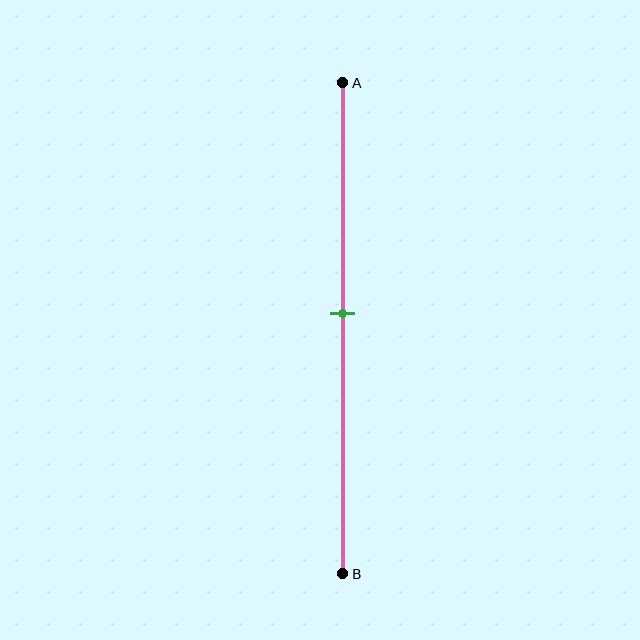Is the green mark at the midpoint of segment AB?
No, the mark is at about 45% from A, not at the 50% midpoint.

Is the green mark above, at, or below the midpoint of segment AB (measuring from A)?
The green mark is above the midpoint of segment AB.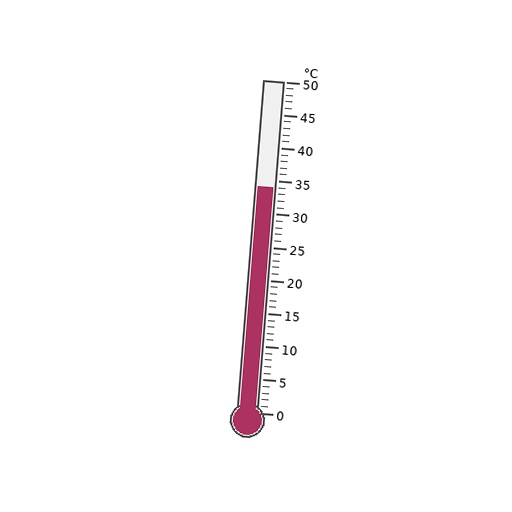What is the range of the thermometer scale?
The thermometer scale ranges from 0°C to 50°C.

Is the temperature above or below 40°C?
The temperature is below 40°C.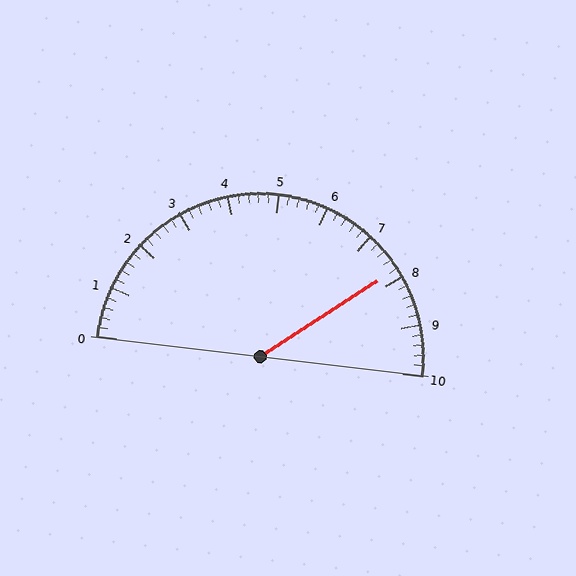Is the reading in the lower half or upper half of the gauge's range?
The reading is in the upper half of the range (0 to 10).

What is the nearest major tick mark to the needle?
The nearest major tick mark is 8.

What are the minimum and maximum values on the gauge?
The gauge ranges from 0 to 10.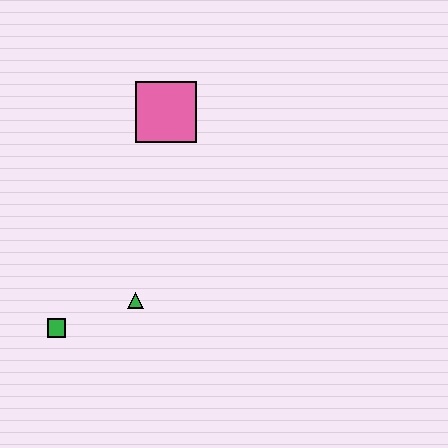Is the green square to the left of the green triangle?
Yes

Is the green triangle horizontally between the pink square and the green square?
Yes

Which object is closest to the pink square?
The green triangle is closest to the pink square.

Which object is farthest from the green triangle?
The pink square is farthest from the green triangle.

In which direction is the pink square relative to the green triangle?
The pink square is above the green triangle.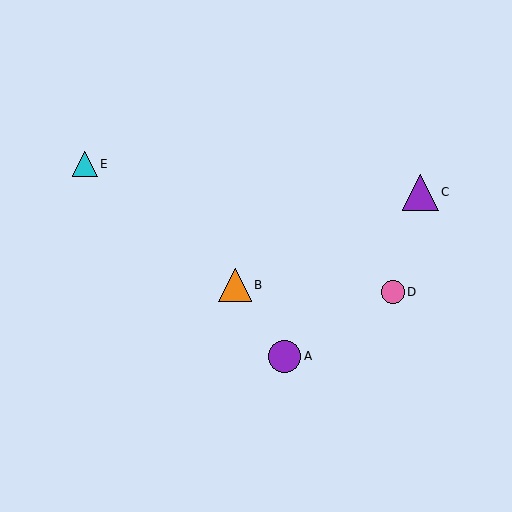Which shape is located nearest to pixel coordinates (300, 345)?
The purple circle (labeled A) at (285, 356) is nearest to that location.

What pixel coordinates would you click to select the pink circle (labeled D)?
Click at (393, 292) to select the pink circle D.